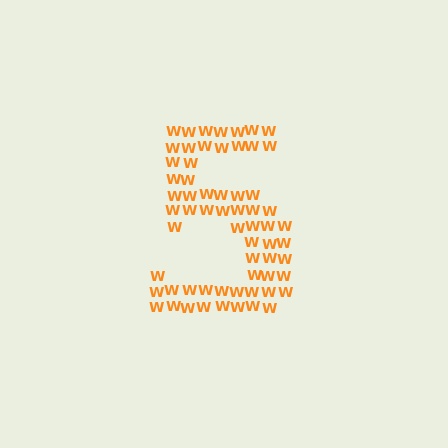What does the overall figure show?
The overall figure shows the digit 5.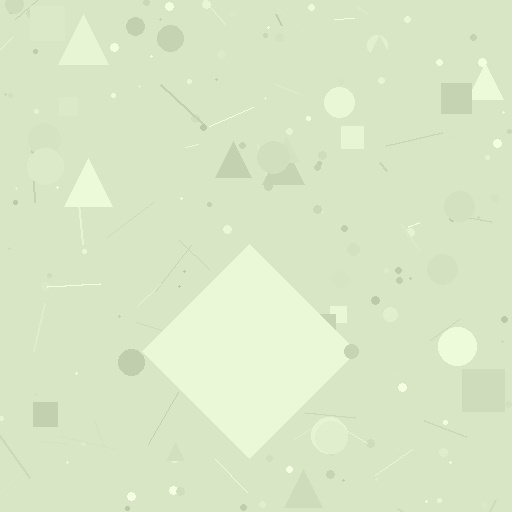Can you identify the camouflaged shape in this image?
The camouflaged shape is a diamond.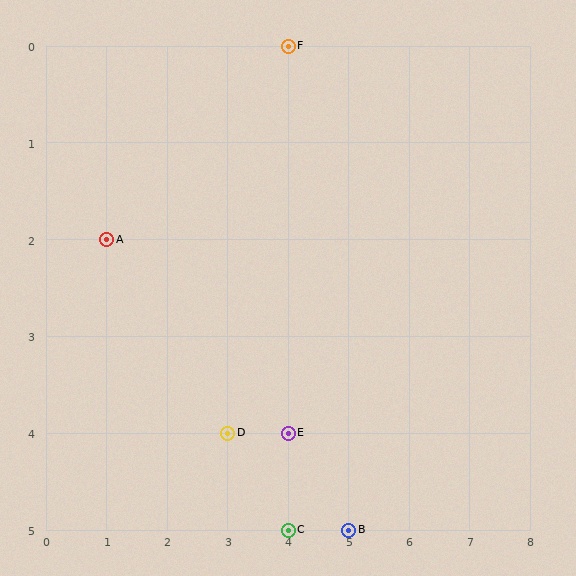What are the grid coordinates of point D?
Point D is at grid coordinates (3, 4).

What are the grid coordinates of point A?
Point A is at grid coordinates (1, 2).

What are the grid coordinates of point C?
Point C is at grid coordinates (4, 5).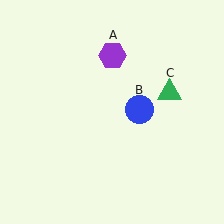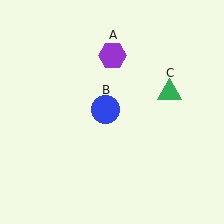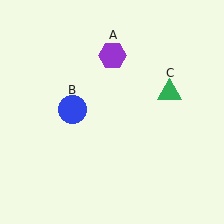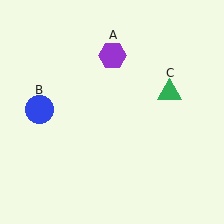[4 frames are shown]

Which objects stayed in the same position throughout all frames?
Purple hexagon (object A) and green triangle (object C) remained stationary.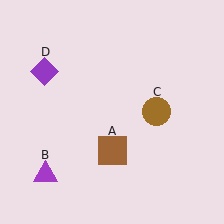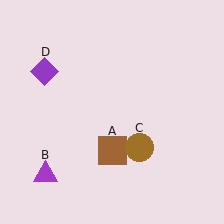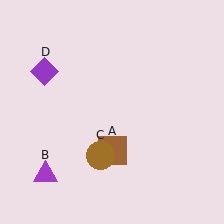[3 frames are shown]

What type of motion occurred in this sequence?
The brown circle (object C) rotated clockwise around the center of the scene.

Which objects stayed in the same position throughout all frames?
Brown square (object A) and purple triangle (object B) and purple diamond (object D) remained stationary.